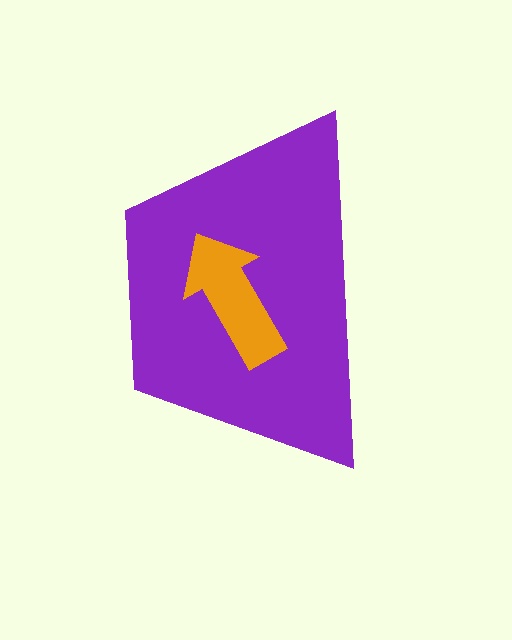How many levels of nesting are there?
2.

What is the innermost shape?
The orange arrow.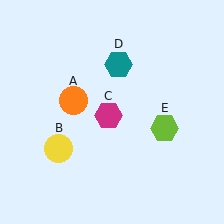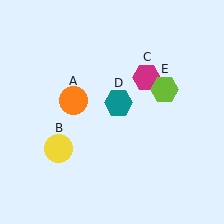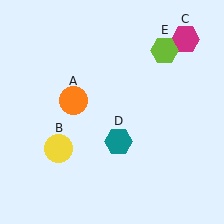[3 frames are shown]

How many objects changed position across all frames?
3 objects changed position: magenta hexagon (object C), teal hexagon (object D), lime hexagon (object E).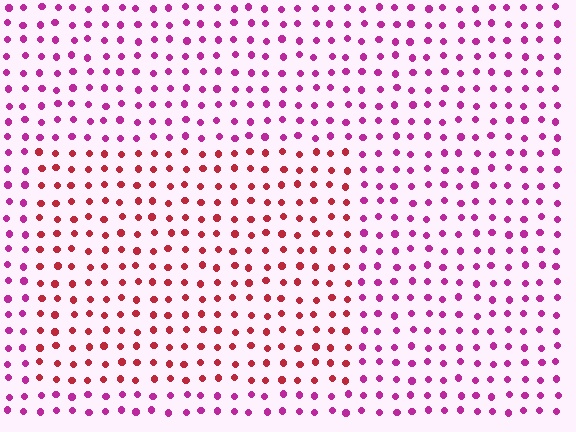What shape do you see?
I see a rectangle.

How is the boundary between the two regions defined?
The boundary is defined purely by a slight shift in hue (about 39 degrees). Spacing, size, and orientation are identical on both sides.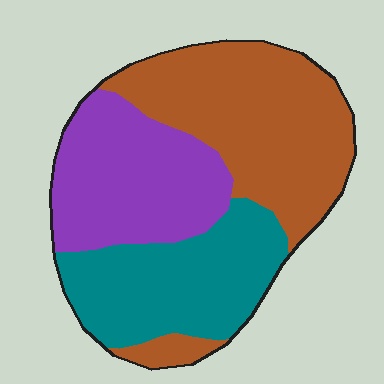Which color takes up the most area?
Brown, at roughly 40%.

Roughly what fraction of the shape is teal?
Teal covers around 30% of the shape.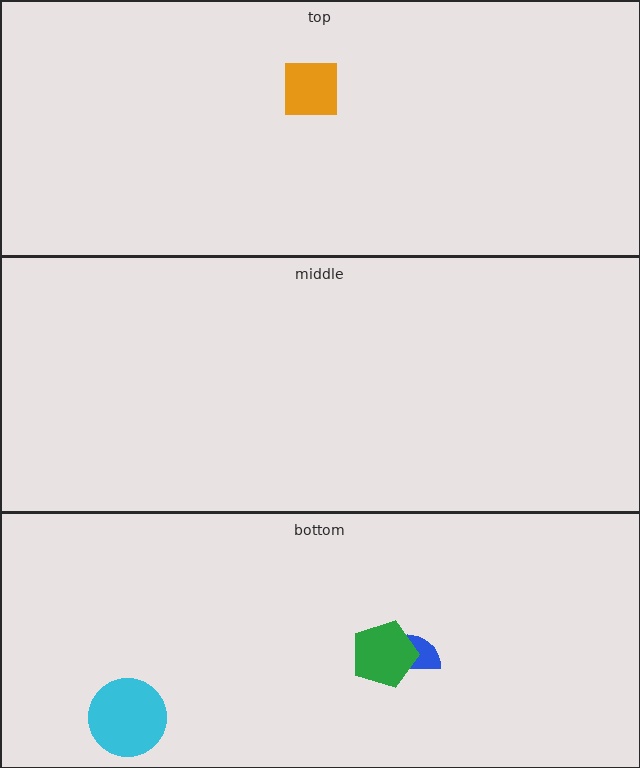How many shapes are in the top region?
1.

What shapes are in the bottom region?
The blue semicircle, the cyan circle, the green pentagon.